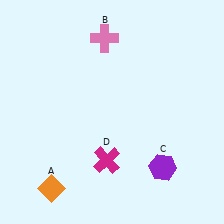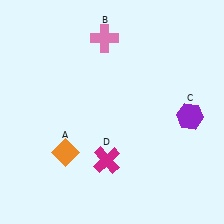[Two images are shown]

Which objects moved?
The objects that moved are: the orange diamond (A), the purple hexagon (C).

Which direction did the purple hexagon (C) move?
The purple hexagon (C) moved up.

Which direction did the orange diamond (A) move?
The orange diamond (A) moved up.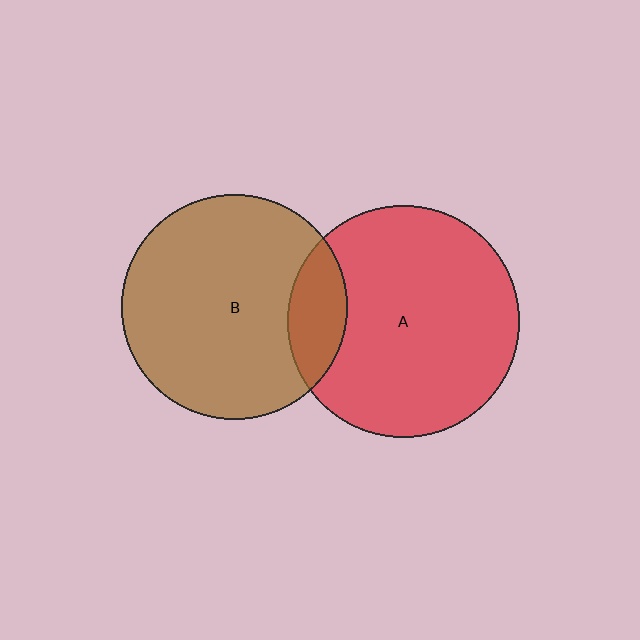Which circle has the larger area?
Circle A (red).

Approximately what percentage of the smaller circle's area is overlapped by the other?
Approximately 15%.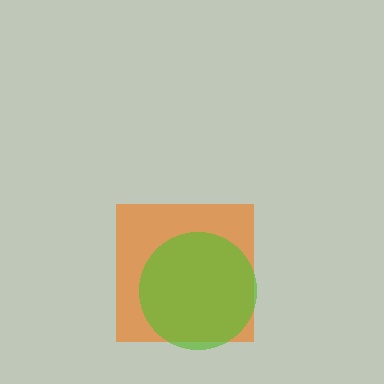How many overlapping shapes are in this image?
There are 2 overlapping shapes in the image.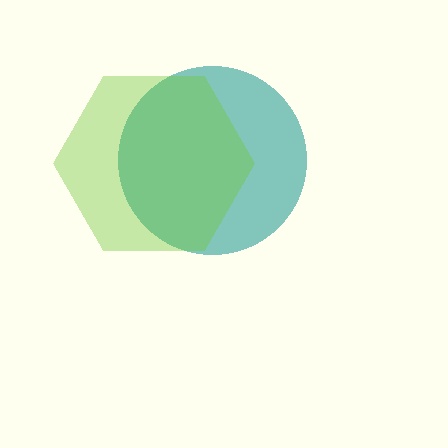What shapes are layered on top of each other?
The layered shapes are: a teal circle, a lime hexagon.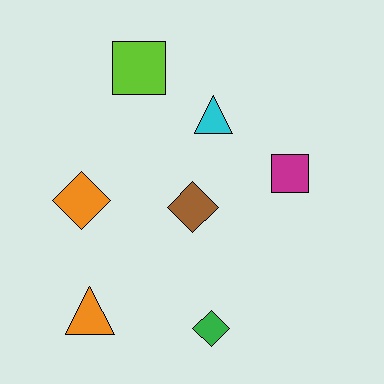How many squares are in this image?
There are 2 squares.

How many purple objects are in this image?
There are no purple objects.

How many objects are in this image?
There are 7 objects.